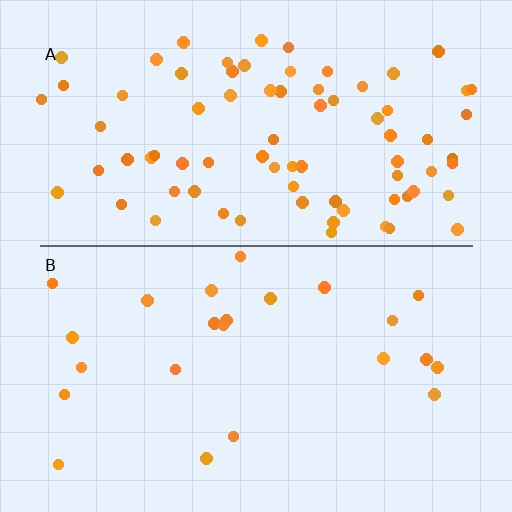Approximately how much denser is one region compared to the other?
Approximately 3.4× — region A over region B.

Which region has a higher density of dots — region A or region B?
A (the top).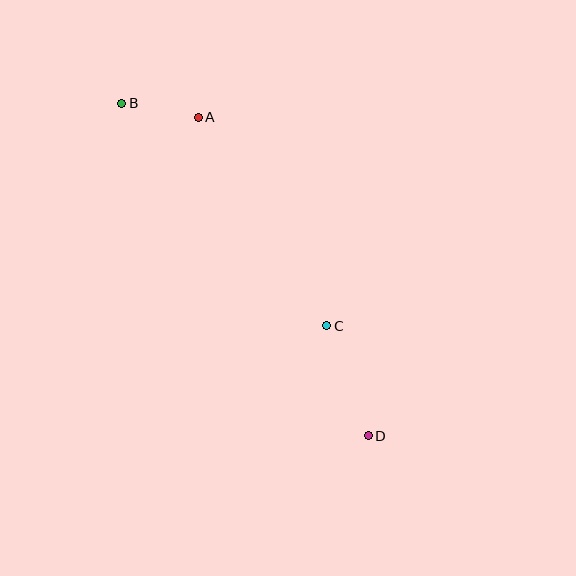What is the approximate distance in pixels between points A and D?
The distance between A and D is approximately 361 pixels.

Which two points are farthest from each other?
Points B and D are farthest from each other.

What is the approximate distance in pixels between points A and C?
The distance between A and C is approximately 245 pixels.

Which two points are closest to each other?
Points A and B are closest to each other.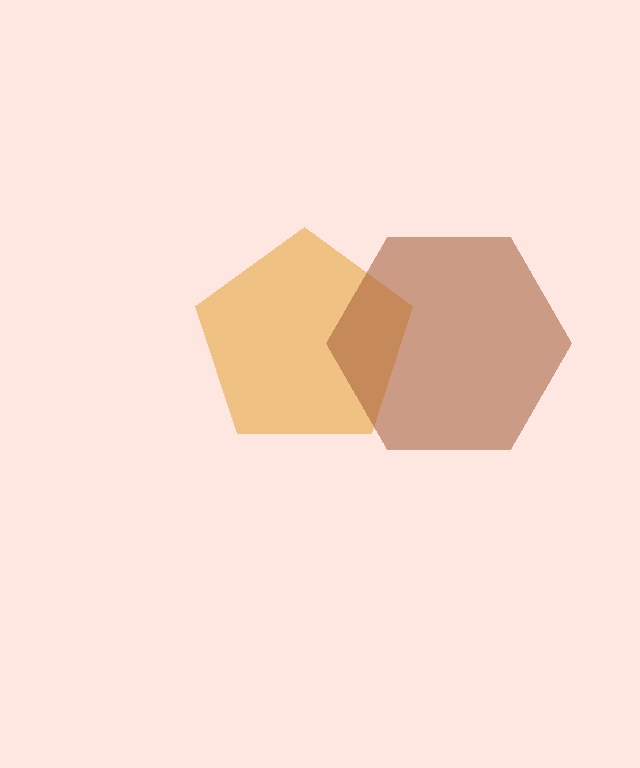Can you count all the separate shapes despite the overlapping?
Yes, there are 2 separate shapes.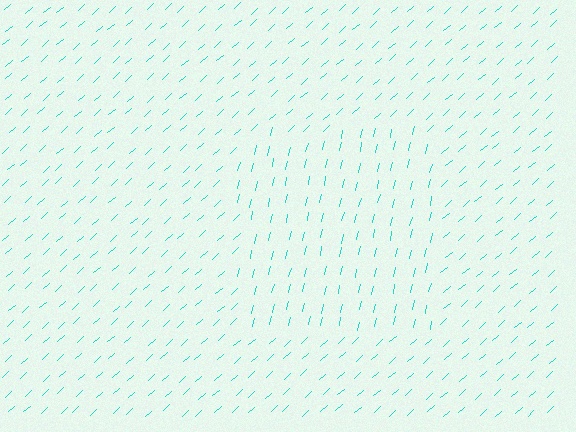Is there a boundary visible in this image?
Yes, there is a texture boundary formed by a change in line orientation.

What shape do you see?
I see a rectangle.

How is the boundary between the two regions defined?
The boundary is defined purely by a change in line orientation (approximately 35 degrees difference). All lines are the same color and thickness.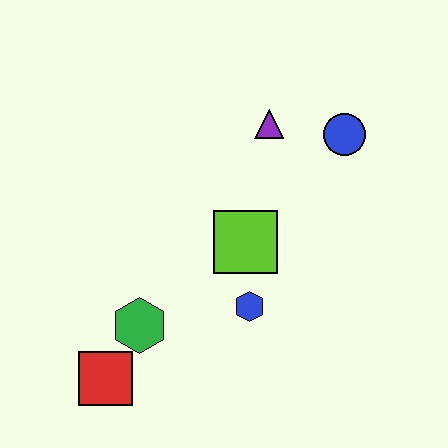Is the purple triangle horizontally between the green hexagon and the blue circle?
Yes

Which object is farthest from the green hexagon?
The blue circle is farthest from the green hexagon.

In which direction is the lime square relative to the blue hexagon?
The lime square is above the blue hexagon.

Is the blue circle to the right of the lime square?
Yes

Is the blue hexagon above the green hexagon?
Yes